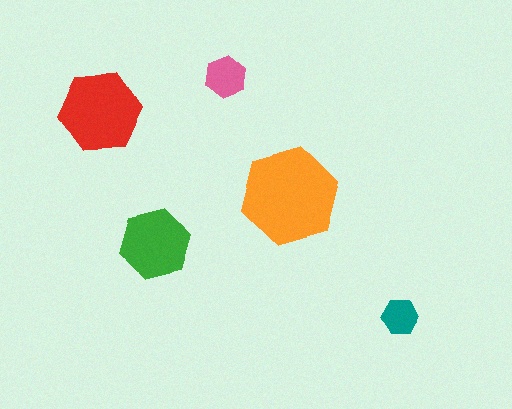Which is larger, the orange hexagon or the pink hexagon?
The orange one.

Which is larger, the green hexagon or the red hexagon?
The red one.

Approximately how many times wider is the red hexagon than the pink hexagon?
About 2 times wider.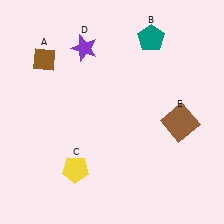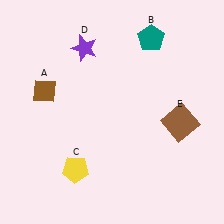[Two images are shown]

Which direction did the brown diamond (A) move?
The brown diamond (A) moved down.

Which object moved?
The brown diamond (A) moved down.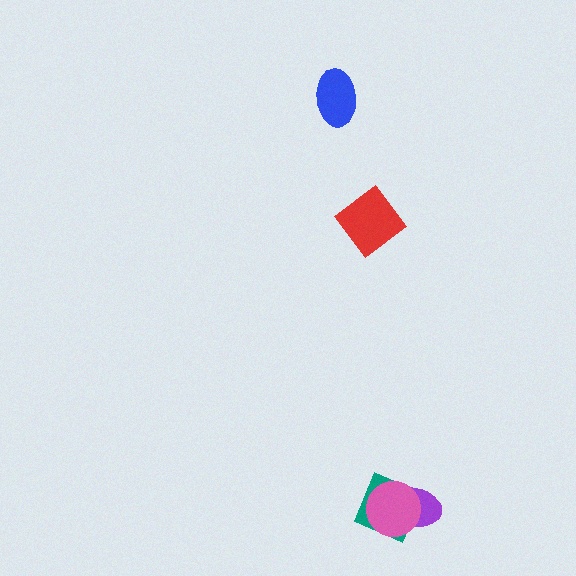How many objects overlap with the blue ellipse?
0 objects overlap with the blue ellipse.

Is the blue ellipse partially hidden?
No, no other shape covers it.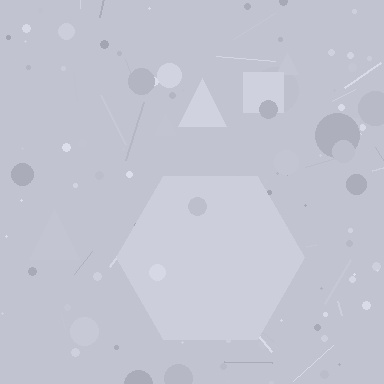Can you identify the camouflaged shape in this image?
The camouflaged shape is a hexagon.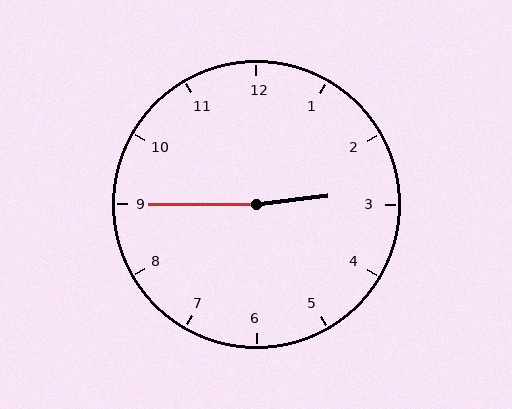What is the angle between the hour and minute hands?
Approximately 172 degrees.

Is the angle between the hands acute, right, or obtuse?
It is obtuse.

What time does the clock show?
2:45.